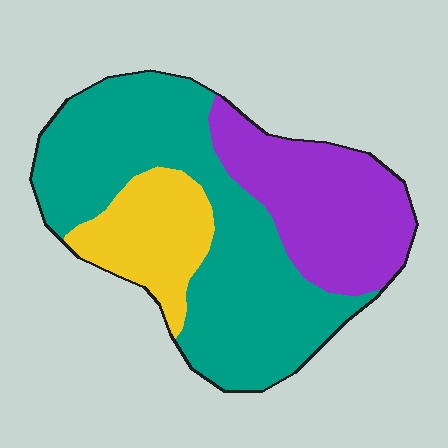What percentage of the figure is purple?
Purple covers roughly 30% of the figure.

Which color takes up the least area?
Yellow, at roughly 15%.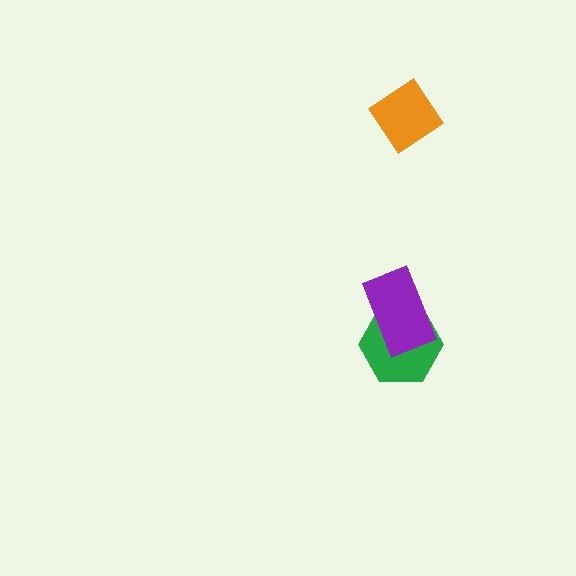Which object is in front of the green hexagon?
The purple rectangle is in front of the green hexagon.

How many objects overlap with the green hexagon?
1 object overlaps with the green hexagon.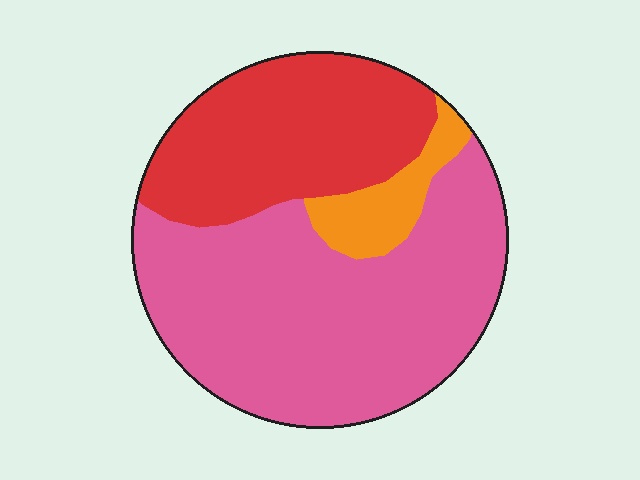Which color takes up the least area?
Orange, at roughly 10%.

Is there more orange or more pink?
Pink.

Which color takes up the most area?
Pink, at roughly 60%.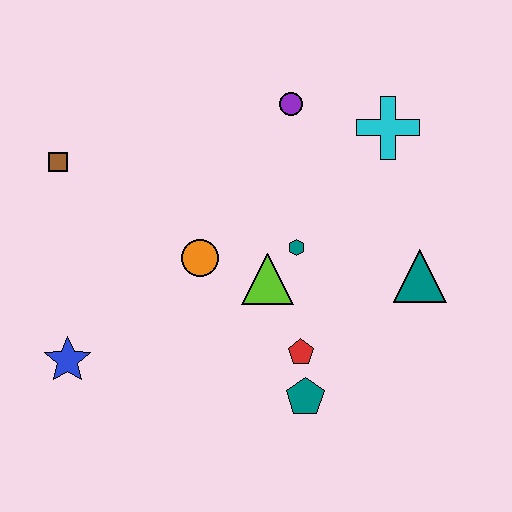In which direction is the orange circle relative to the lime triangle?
The orange circle is to the left of the lime triangle.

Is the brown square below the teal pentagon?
No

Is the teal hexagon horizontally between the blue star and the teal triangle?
Yes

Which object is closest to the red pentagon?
The teal pentagon is closest to the red pentagon.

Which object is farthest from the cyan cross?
The blue star is farthest from the cyan cross.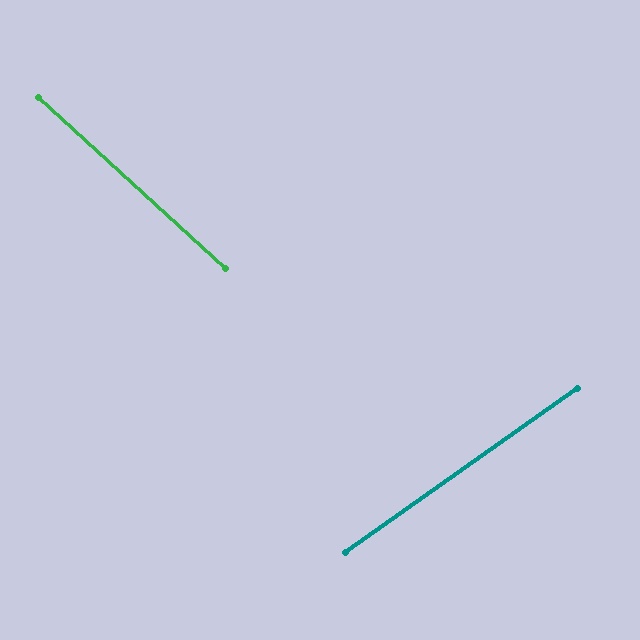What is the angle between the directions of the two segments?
Approximately 78 degrees.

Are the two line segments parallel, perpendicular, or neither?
Neither parallel nor perpendicular — they differ by about 78°.